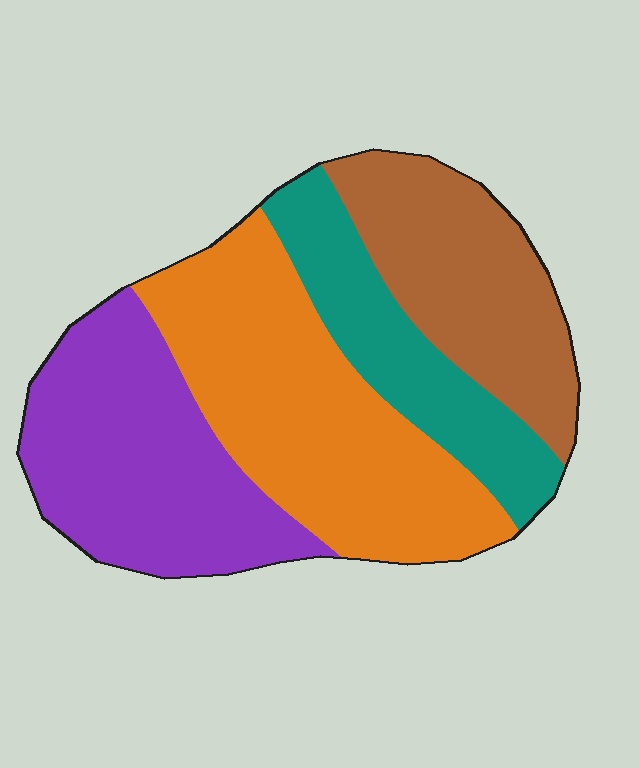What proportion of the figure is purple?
Purple takes up between a quarter and a half of the figure.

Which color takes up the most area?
Orange, at roughly 35%.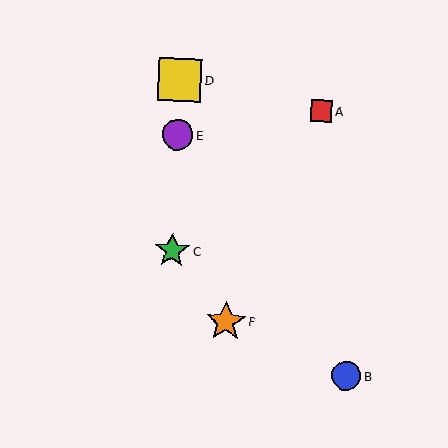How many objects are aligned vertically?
3 objects (C, D, E) are aligned vertically.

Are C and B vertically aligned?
No, C is at x≈172 and B is at x≈346.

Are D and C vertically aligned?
Yes, both are at x≈180.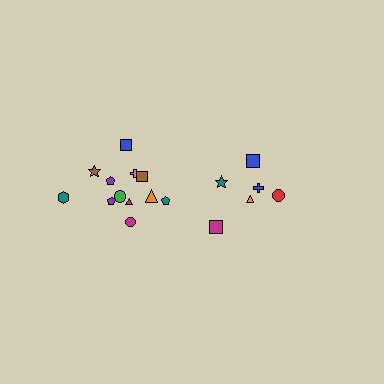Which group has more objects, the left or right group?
The left group.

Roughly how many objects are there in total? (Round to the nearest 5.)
Roughly 20 objects in total.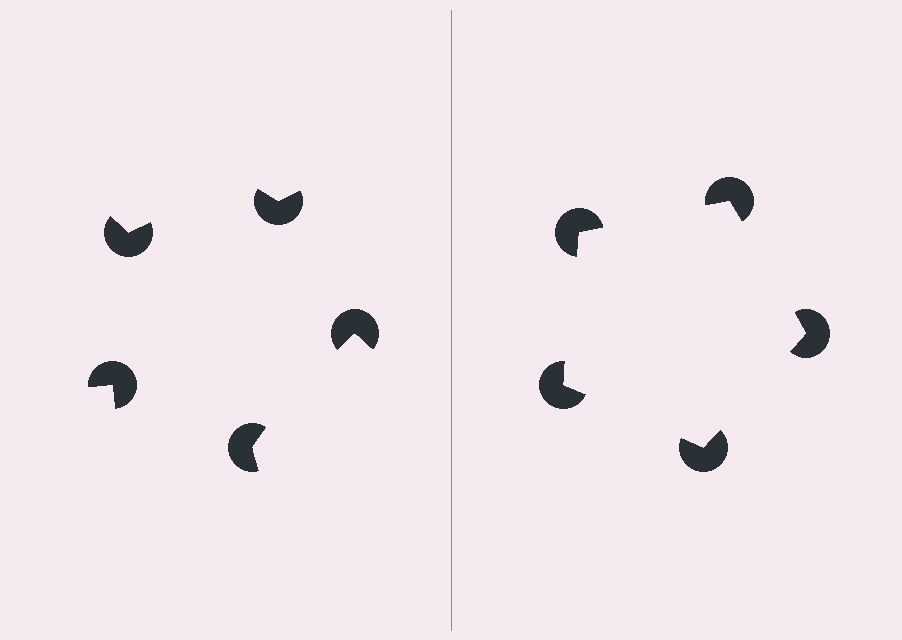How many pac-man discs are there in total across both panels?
10 — 5 on each side.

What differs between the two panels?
The pac-man discs are positioned identically on both sides; only the wedge orientations differ. On the right they align to a pentagon; on the left they are misaligned.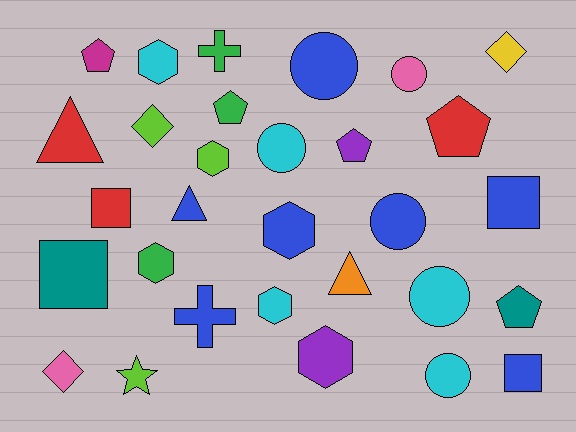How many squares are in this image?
There are 4 squares.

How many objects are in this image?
There are 30 objects.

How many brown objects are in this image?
There are no brown objects.